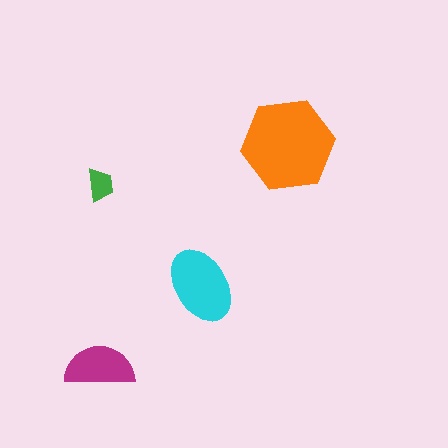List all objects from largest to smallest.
The orange hexagon, the cyan ellipse, the magenta semicircle, the green trapezoid.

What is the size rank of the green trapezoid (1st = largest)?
4th.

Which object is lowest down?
The magenta semicircle is bottommost.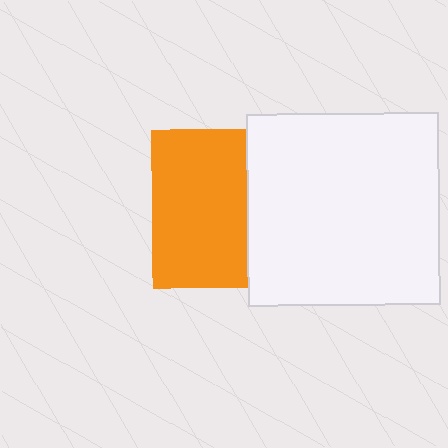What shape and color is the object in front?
The object in front is a white square.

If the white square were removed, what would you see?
You would see the complete orange square.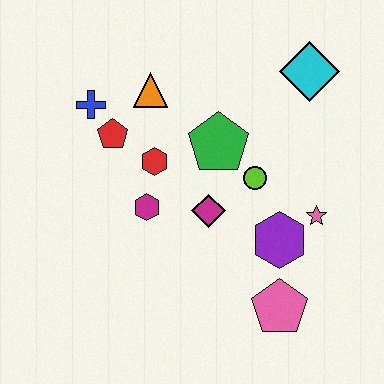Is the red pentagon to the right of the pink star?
No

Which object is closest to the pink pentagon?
The purple hexagon is closest to the pink pentagon.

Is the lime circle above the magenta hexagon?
Yes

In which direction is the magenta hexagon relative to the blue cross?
The magenta hexagon is below the blue cross.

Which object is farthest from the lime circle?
The blue cross is farthest from the lime circle.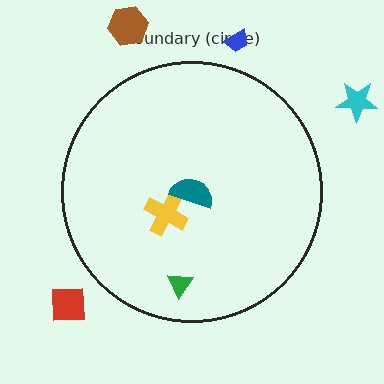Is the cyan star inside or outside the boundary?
Outside.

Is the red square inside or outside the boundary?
Outside.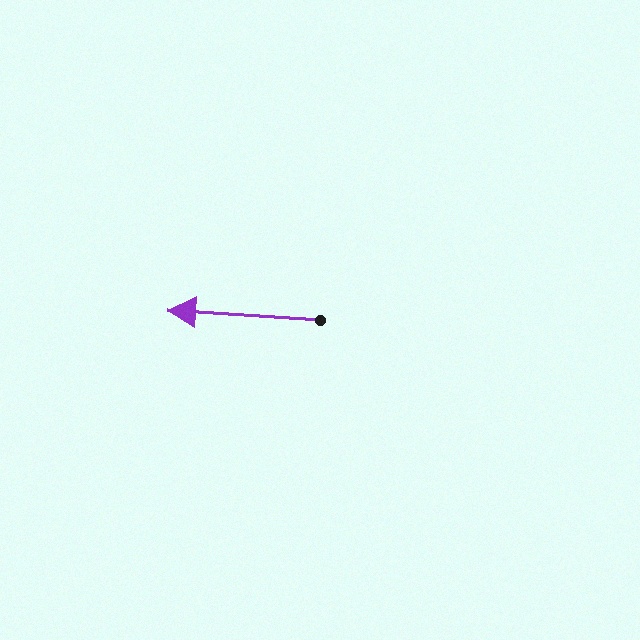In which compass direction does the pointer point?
West.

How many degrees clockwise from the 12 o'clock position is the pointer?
Approximately 274 degrees.